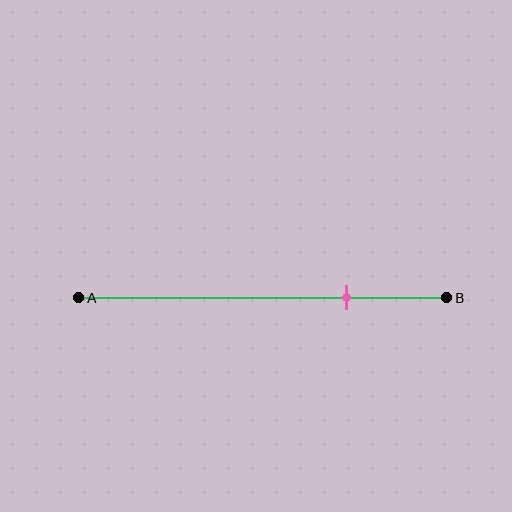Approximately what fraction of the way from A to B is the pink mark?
The pink mark is approximately 75% of the way from A to B.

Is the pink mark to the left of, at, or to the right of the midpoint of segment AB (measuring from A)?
The pink mark is to the right of the midpoint of segment AB.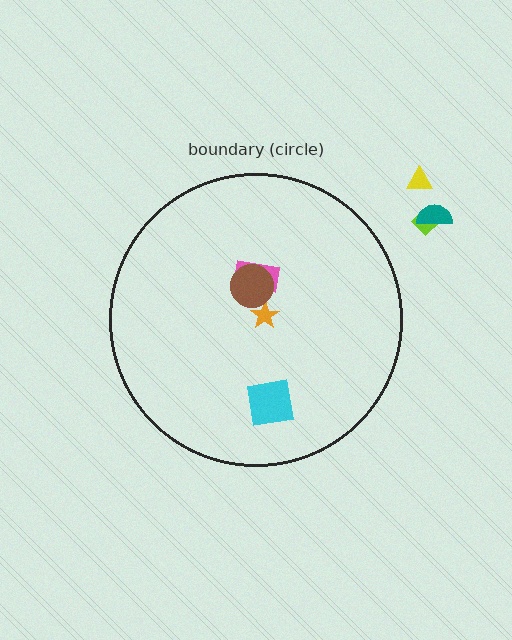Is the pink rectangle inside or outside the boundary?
Inside.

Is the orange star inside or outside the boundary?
Inside.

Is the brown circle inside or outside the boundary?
Inside.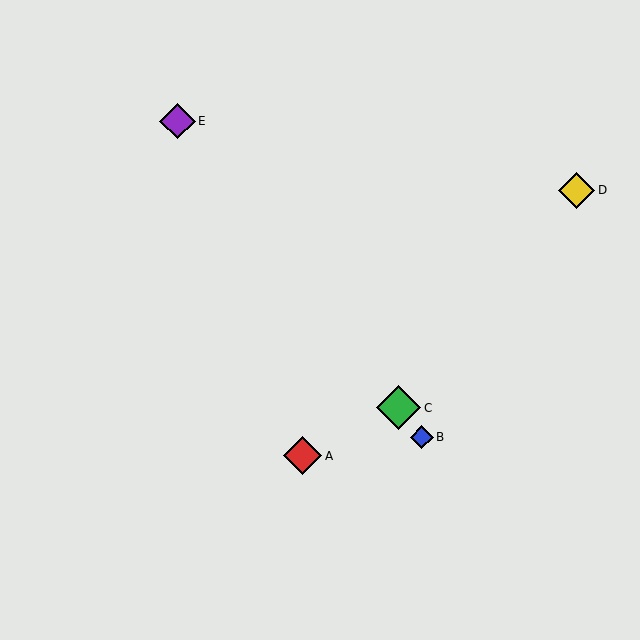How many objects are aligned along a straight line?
3 objects (B, C, E) are aligned along a straight line.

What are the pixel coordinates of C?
Object C is at (399, 408).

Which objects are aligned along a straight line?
Objects B, C, E are aligned along a straight line.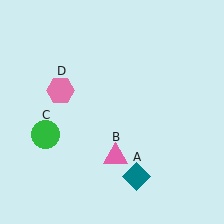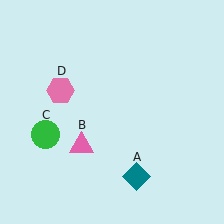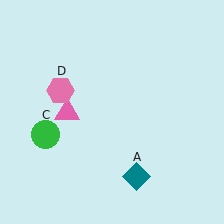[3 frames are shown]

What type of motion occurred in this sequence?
The pink triangle (object B) rotated clockwise around the center of the scene.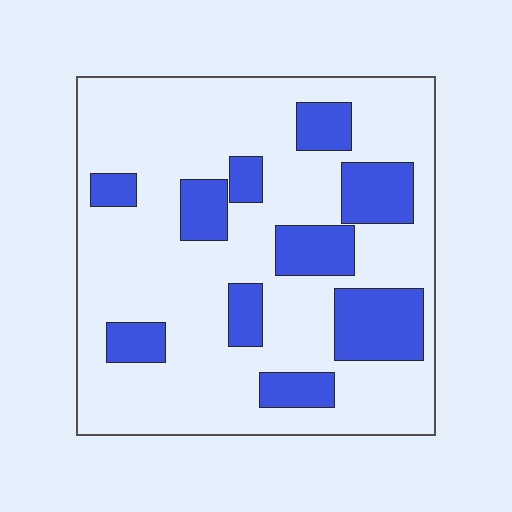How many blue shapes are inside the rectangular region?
10.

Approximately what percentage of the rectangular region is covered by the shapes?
Approximately 25%.